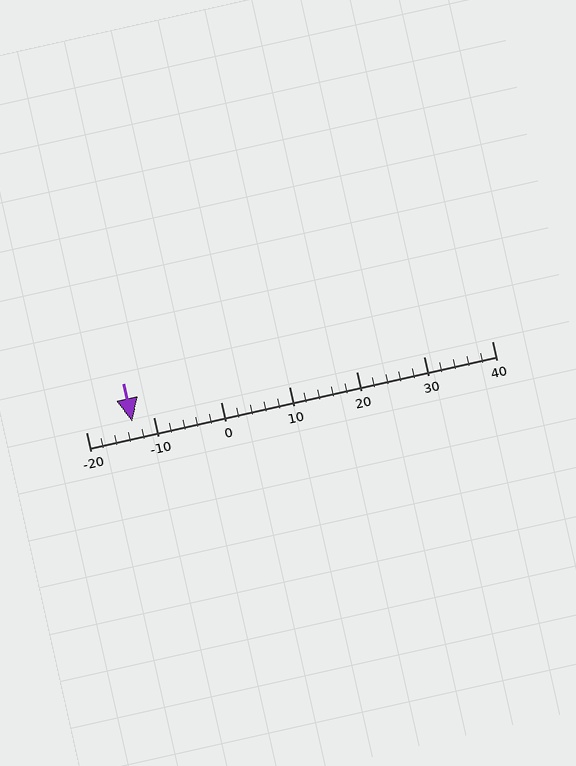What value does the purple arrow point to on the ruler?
The purple arrow points to approximately -13.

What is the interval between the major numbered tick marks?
The major tick marks are spaced 10 units apart.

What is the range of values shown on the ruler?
The ruler shows values from -20 to 40.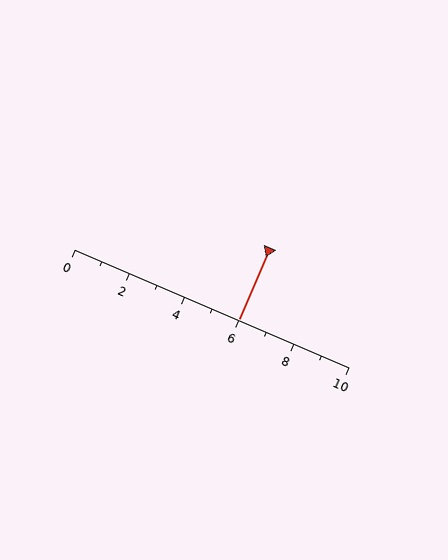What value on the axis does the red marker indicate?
The marker indicates approximately 6.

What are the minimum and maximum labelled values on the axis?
The axis runs from 0 to 10.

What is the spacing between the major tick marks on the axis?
The major ticks are spaced 2 apart.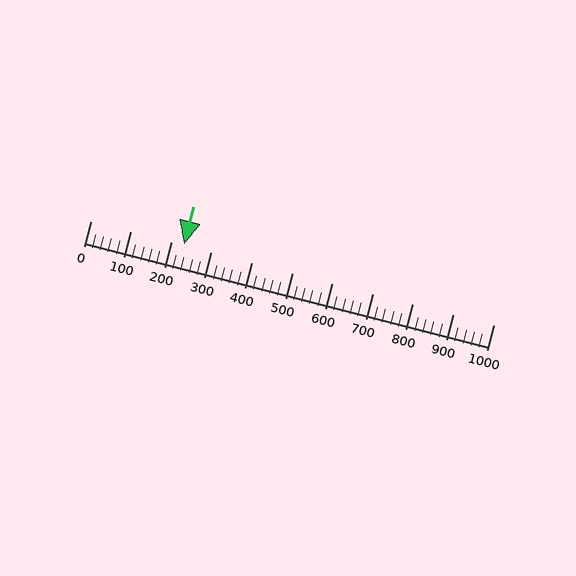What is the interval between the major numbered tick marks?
The major tick marks are spaced 100 units apart.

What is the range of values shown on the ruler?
The ruler shows values from 0 to 1000.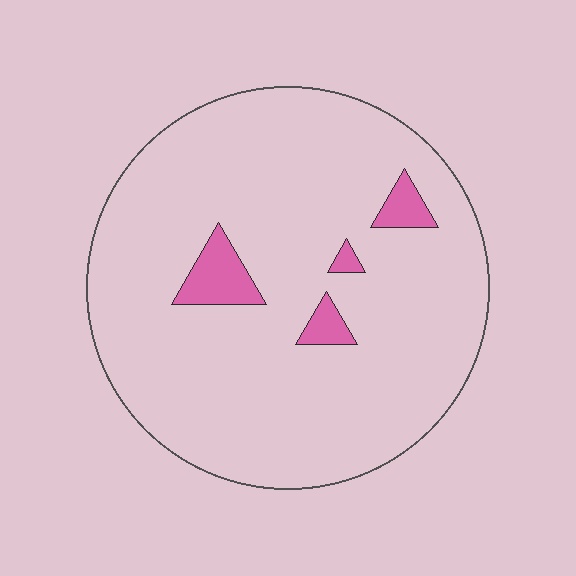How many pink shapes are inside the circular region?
4.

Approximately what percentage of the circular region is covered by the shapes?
Approximately 5%.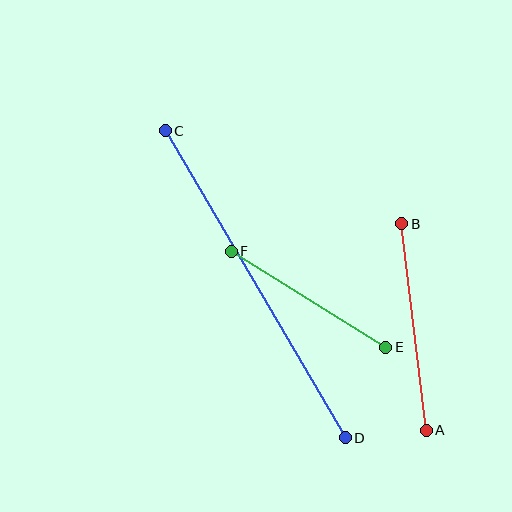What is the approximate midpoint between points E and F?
The midpoint is at approximately (309, 299) pixels.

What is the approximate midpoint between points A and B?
The midpoint is at approximately (414, 327) pixels.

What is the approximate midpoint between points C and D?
The midpoint is at approximately (255, 284) pixels.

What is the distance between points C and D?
The distance is approximately 356 pixels.